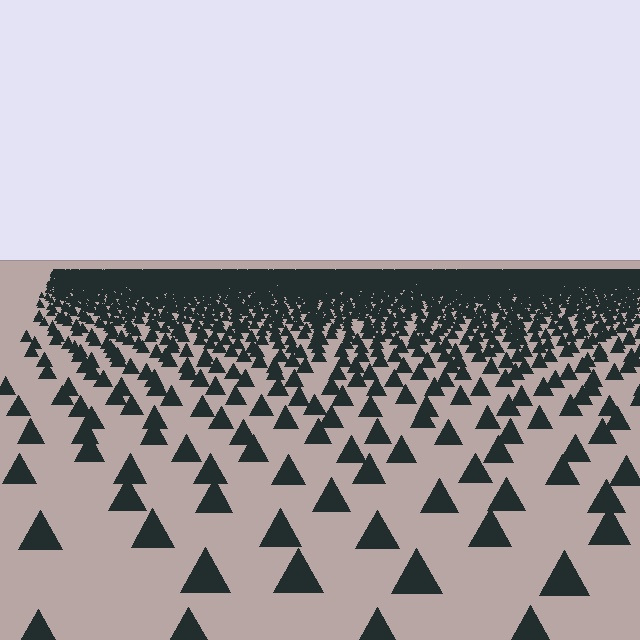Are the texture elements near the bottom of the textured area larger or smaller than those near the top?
Larger. Near the bottom, elements are closer to the viewer and appear at a bigger on-screen size.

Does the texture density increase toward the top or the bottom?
Density increases toward the top.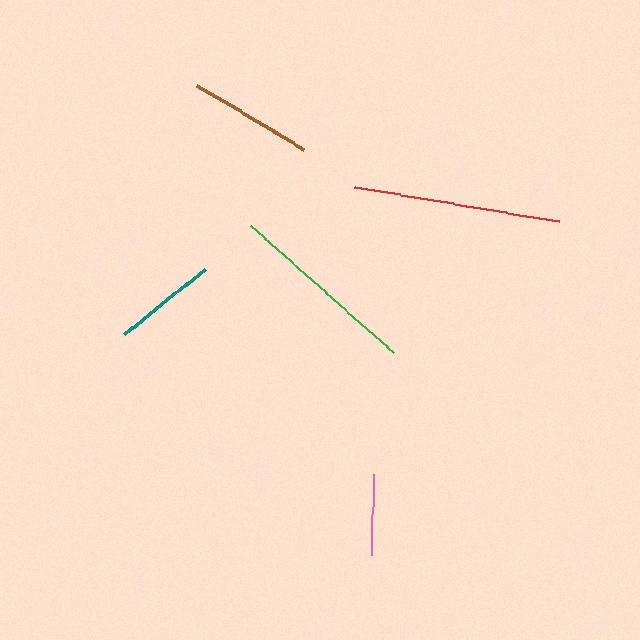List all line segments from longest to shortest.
From longest to shortest: red, green, brown, teal, pink.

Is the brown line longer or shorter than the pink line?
The brown line is longer than the pink line.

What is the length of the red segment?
The red segment is approximately 207 pixels long.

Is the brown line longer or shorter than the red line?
The red line is longer than the brown line.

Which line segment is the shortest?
The pink line is the shortest at approximately 81 pixels.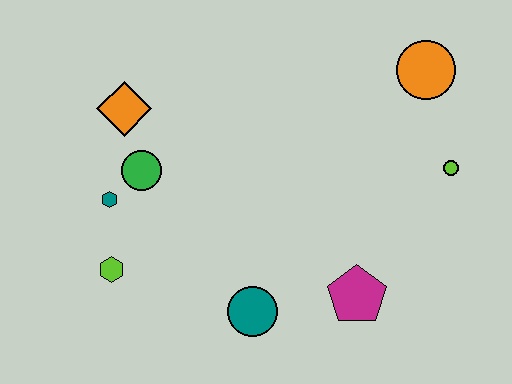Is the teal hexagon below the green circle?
Yes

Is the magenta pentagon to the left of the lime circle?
Yes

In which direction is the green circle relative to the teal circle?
The green circle is above the teal circle.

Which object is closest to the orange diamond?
The green circle is closest to the orange diamond.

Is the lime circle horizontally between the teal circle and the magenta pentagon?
No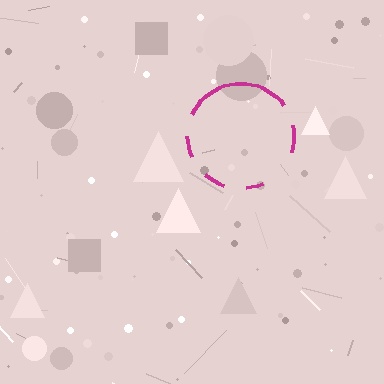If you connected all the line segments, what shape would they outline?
They would outline a circle.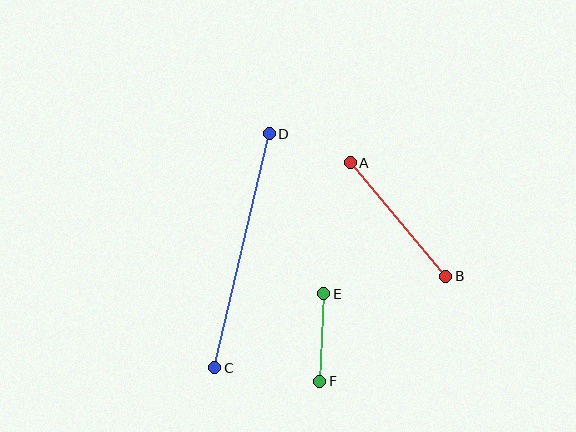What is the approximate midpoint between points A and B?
The midpoint is at approximately (398, 219) pixels.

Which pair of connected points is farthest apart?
Points C and D are farthest apart.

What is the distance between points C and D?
The distance is approximately 241 pixels.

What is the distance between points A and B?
The distance is approximately 148 pixels.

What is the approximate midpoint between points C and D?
The midpoint is at approximately (242, 251) pixels.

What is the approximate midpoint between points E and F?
The midpoint is at approximately (322, 338) pixels.